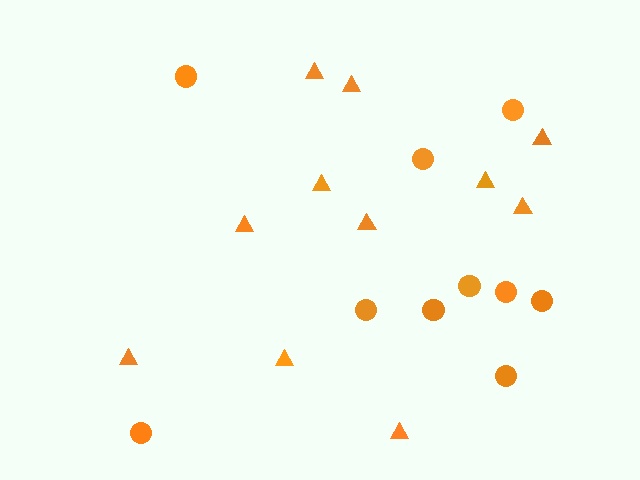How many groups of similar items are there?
There are 2 groups: one group of circles (10) and one group of triangles (11).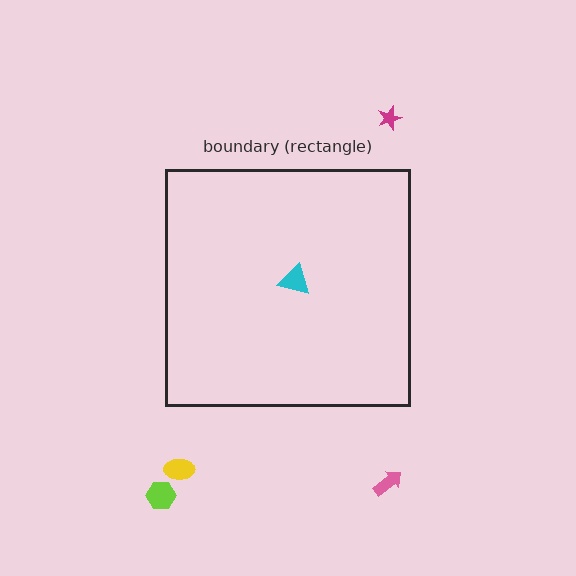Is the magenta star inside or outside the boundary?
Outside.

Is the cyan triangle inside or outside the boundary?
Inside.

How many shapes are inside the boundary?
1 inside, 4 outside.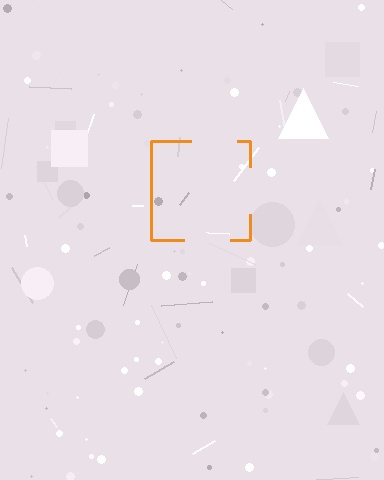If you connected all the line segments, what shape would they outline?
They would outline a square.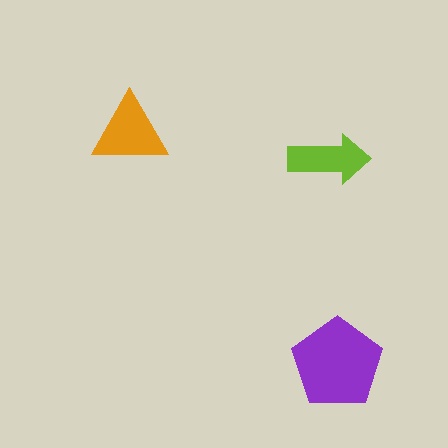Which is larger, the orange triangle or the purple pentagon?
The purple pentagon.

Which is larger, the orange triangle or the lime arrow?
The orange triangle.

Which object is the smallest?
The lime arrow.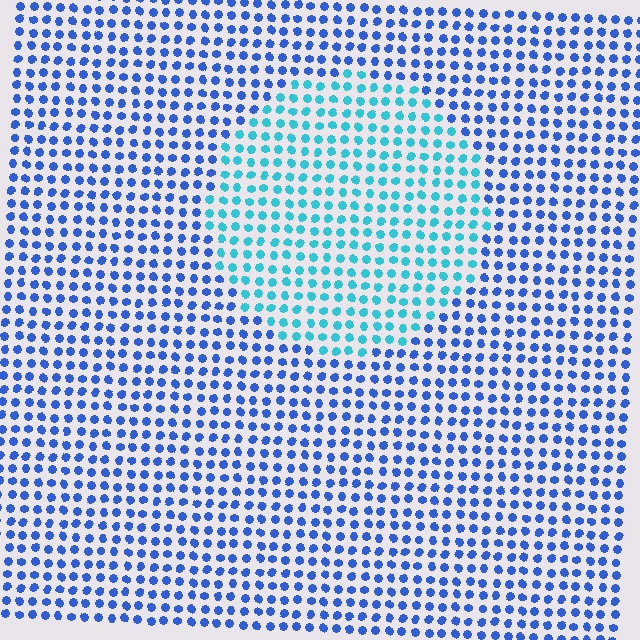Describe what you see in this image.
The image is filled with small blue elements in a uniform arrangement. A circle-shaped region is visible where the elements are tinted to a slightly different hue, forming a subtle color boundary.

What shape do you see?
I see a circle.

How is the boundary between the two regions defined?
The boundary is defined purely by a slight shift in hue (about 39 degrees). Spacing, size, and orientation are identical on both sides.